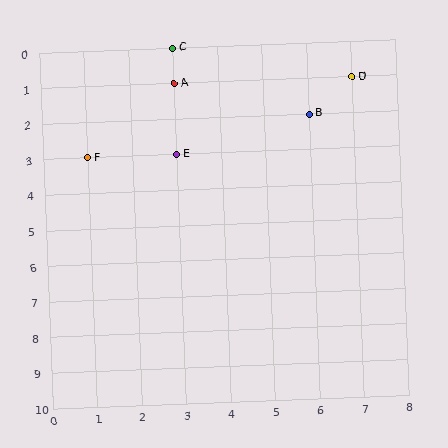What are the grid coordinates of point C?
Point C is at grid coordinates (3, 0).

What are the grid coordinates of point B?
Point B is at grid coordinates (6, 2).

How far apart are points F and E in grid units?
Points F and E are 2 columns apart.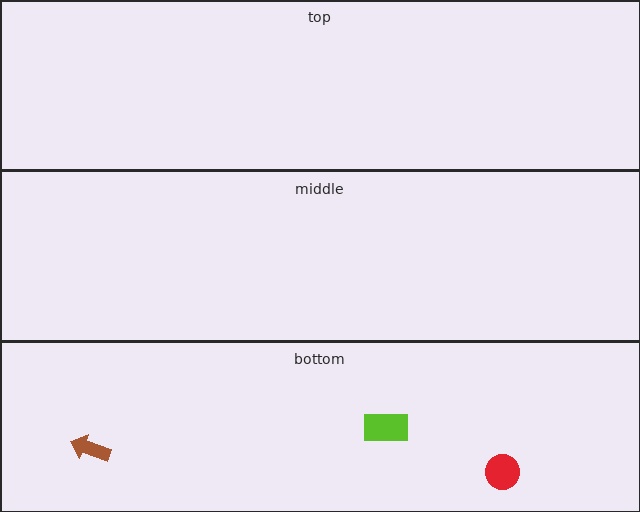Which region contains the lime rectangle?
The bottom region.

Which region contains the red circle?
The bottom region.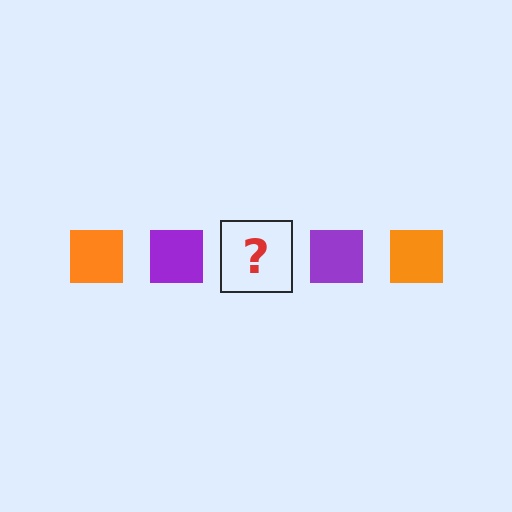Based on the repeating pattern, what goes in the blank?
The blank should be an orange square.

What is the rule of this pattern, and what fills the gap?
The rule is that the pattern cycles through orange, purple squares. The gap should be filled with an orange square.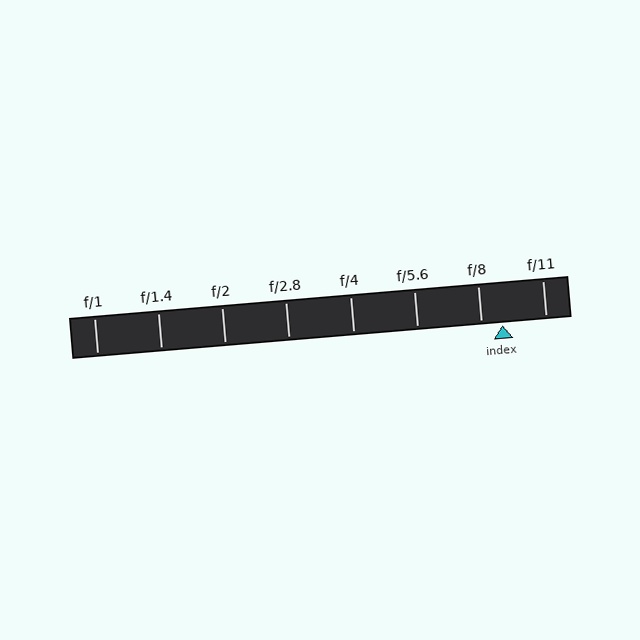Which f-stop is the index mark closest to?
The index mark is closest to f/8.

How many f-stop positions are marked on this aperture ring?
There are 8 f-stop positions marked.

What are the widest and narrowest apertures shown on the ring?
The widest aperture shown is f/1 and the narrowest is f/11.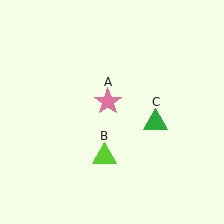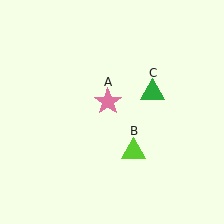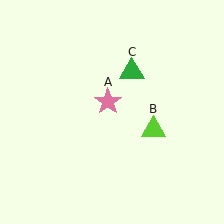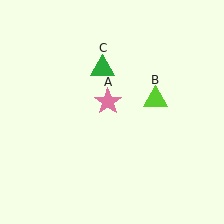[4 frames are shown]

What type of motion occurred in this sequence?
The lime triangle (object B), green triangle (object C) rotated counterclockwise around the center of the scene.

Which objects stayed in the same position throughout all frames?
Pink star (object A) remained stationary.